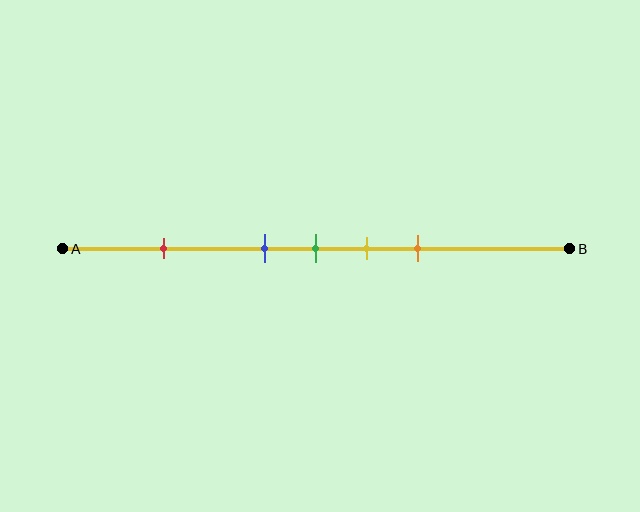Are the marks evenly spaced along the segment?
No, the marks are not evenly spaced.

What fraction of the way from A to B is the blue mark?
The blue mark is approximately 40% (0.4) of the way from A to B.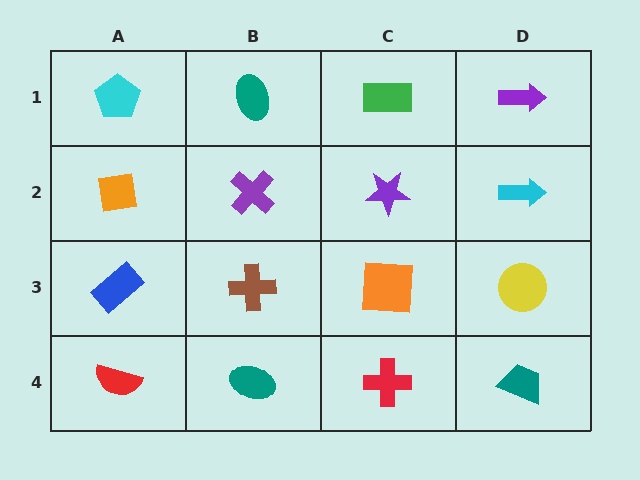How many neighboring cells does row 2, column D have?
3.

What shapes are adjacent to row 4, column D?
A yellow circle (row 3, column D), a red cross (row 4, column C).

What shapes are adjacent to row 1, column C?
A purple star (row 2, column C), a teal ellipse (row 1, column B), a purple arrow (row 1, column D).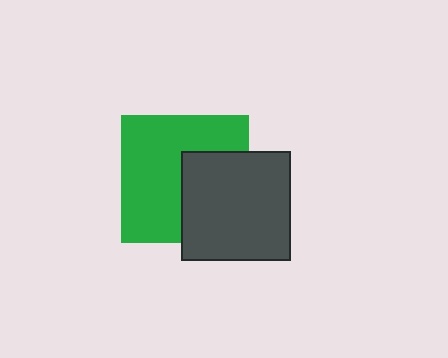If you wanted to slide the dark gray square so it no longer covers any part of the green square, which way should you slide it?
Slide it right — that is the most direct way to separate the two shapes.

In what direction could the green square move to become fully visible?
The green square could move left. That would shift it out from behind the dark gray square entirely.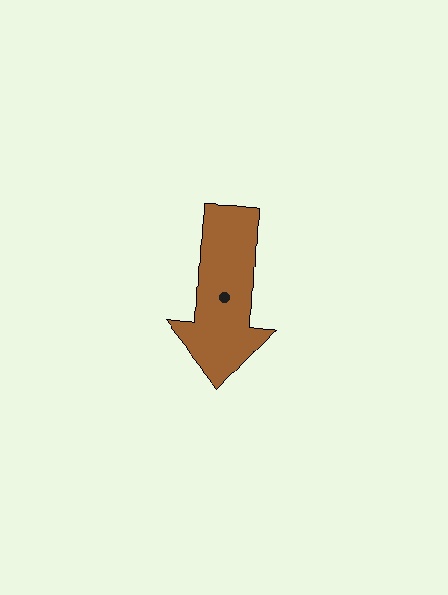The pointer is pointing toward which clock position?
Roughly 6 o'clock.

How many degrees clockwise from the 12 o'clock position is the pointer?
Approximately 182 degrees.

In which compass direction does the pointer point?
South.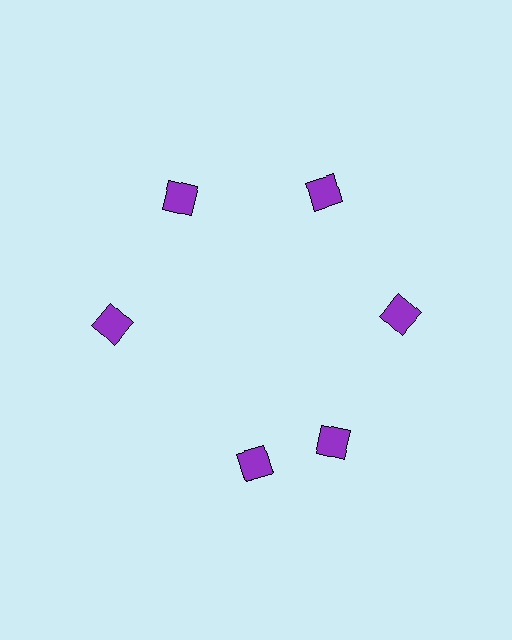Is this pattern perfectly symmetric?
No. The 6 purple diamonds are arranged in a ring, but one element near the 7 o'clock position is rotated out of alignment along the ring, breaking the 6-fold rotational symmetry.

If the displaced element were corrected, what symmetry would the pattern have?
It would have 6-fold rotational symmetry — the pattern would map onto itself every 60 degrees.